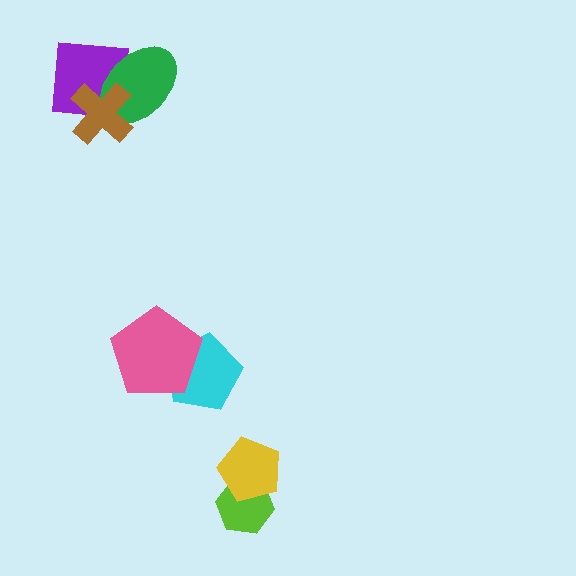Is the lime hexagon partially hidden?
Yes, it is partially covered by another shape.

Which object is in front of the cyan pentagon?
The pink pentagon is in front of the cyan pentagon.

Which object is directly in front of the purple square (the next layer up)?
The green ellipse is directly in front of the purple square.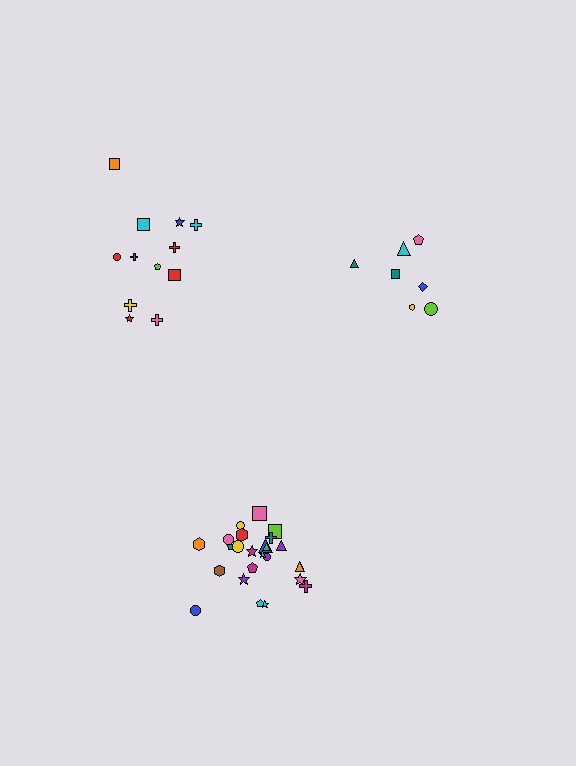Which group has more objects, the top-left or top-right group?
The top-left group.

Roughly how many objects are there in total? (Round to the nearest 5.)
Roughly 45 objects in total.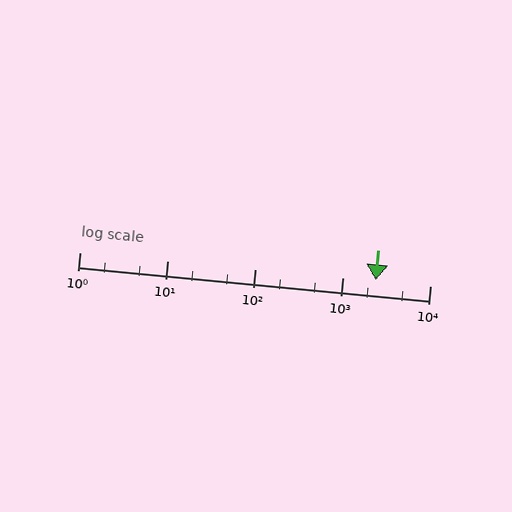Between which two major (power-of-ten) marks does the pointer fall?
The pointer is between 1000 and 10000.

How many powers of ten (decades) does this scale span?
The scale spans 4 decades, from 1 to 10000.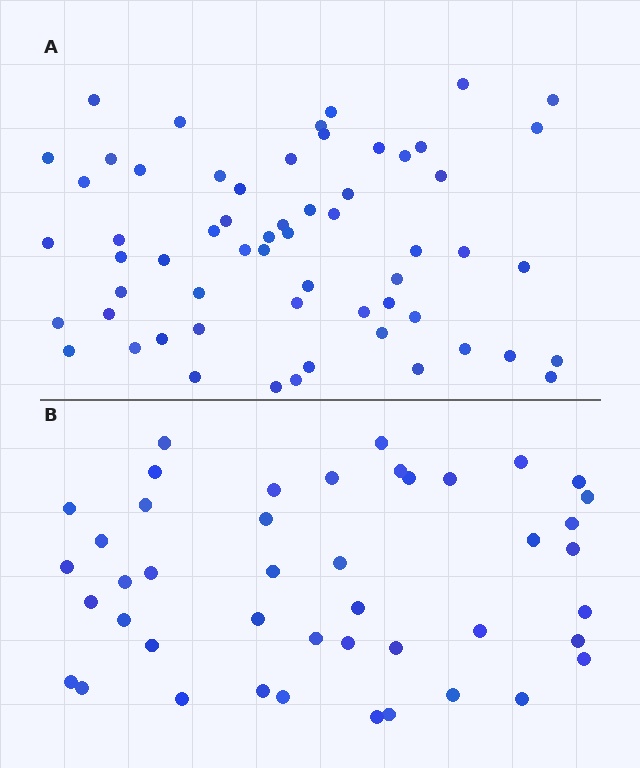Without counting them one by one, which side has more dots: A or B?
Region A (the top region) has more dots.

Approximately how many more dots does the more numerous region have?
Region A has approximately 15 more dots than region B.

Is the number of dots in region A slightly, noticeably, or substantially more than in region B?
Region A has noticeably more, but not dramatically so. The ratio is roughly 1.4 to 1.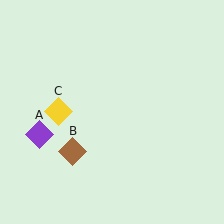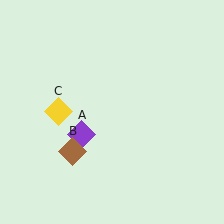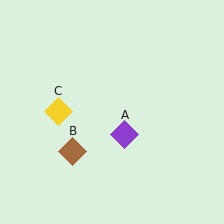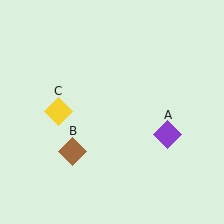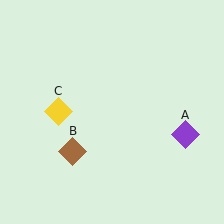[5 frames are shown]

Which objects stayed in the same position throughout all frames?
Brown diamond (object B) and yellow diamond (object C) remained stationary.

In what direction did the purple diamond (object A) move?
The purple diamond (object A) moved right.